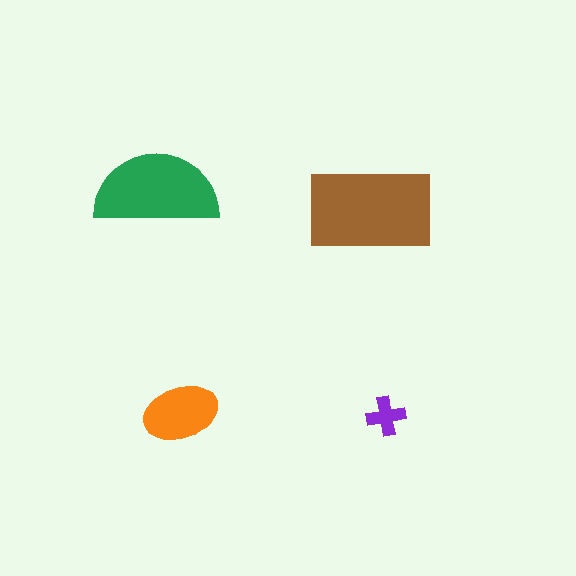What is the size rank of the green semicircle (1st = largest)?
2nd.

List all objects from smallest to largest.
The purple cross, the orange ellipse, the green semicircle, the brown rectangle.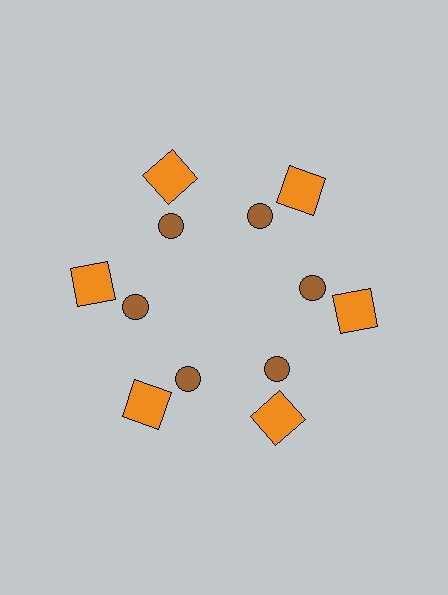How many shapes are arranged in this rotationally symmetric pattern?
There are 12 shapes, arranged in 6 groups of 2.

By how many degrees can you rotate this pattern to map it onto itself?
The pattern maps onto itself every 60 degrees of rotation.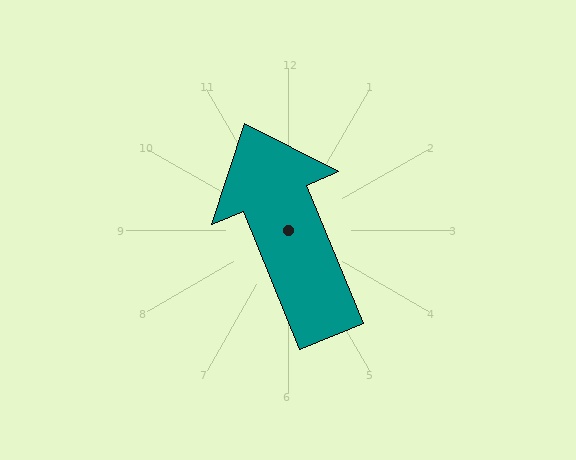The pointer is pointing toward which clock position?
Roughly 11 o'clock.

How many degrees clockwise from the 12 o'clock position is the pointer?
Approximately 338 degrees.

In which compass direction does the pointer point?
North.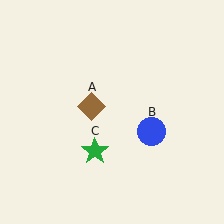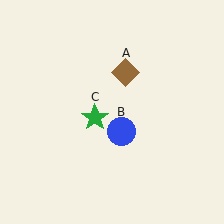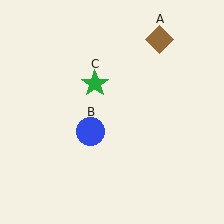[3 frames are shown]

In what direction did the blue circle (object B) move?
The blue circle (object B) moved left.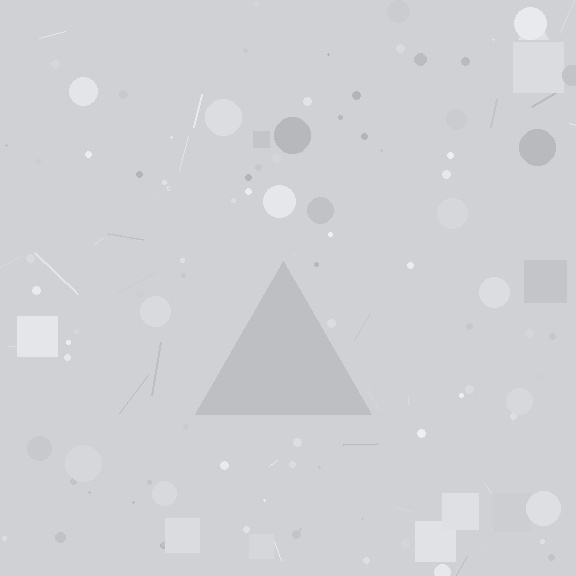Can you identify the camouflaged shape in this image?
The camouflaged shape is a triangle.